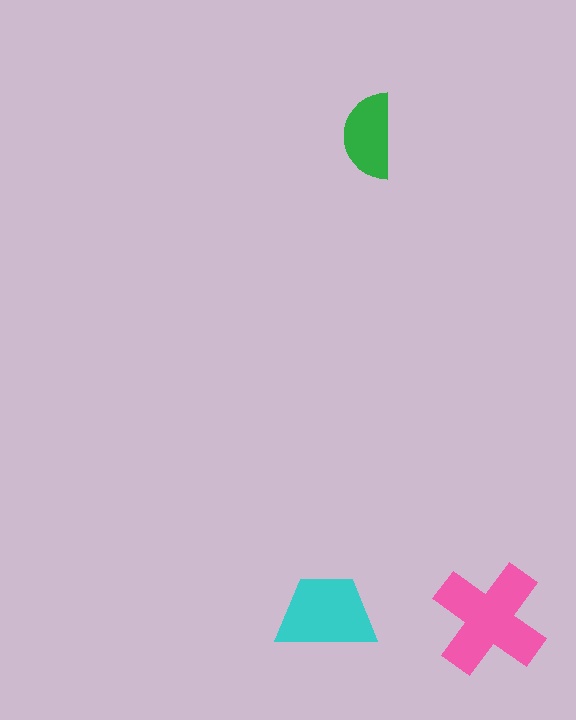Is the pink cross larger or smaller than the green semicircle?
Larger.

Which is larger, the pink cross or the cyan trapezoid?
The pink cross.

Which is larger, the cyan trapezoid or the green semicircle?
The cyan trapezoid.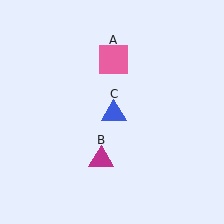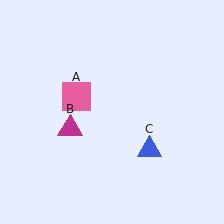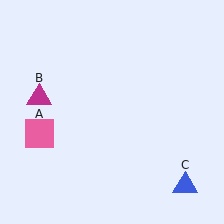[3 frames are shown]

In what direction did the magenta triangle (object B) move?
The magenta triangle (object B) moved up and to the left.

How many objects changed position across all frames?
3 objects changed position: pink square (object A), magenta triangle (object B), blue triangle (object C).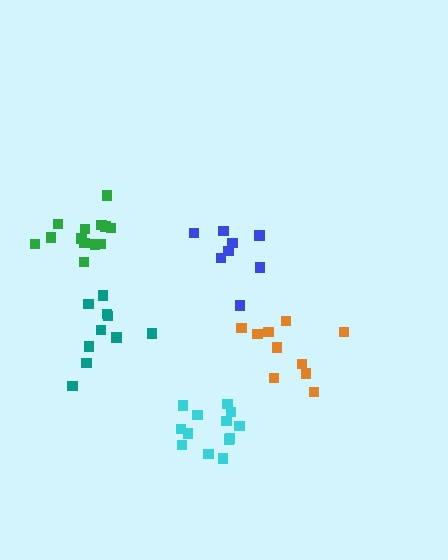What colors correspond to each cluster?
The clusters are colored: teal, orange, blue, green, cyan.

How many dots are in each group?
Group 1: 10 dots, Group 2: 10 dots, Group 3: 8 dots, Group 4: 13 dots, Group 5: 13 dots (54 total).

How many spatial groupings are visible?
There are 5 spatial groupings.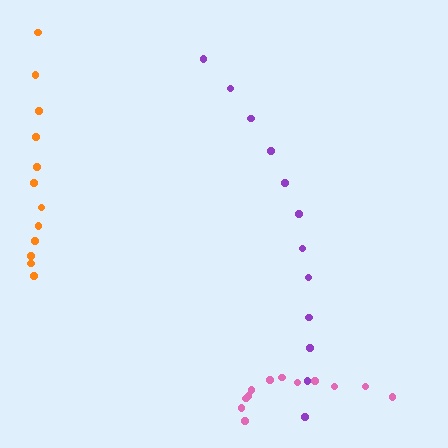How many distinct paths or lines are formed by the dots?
There are 3 distinct paths.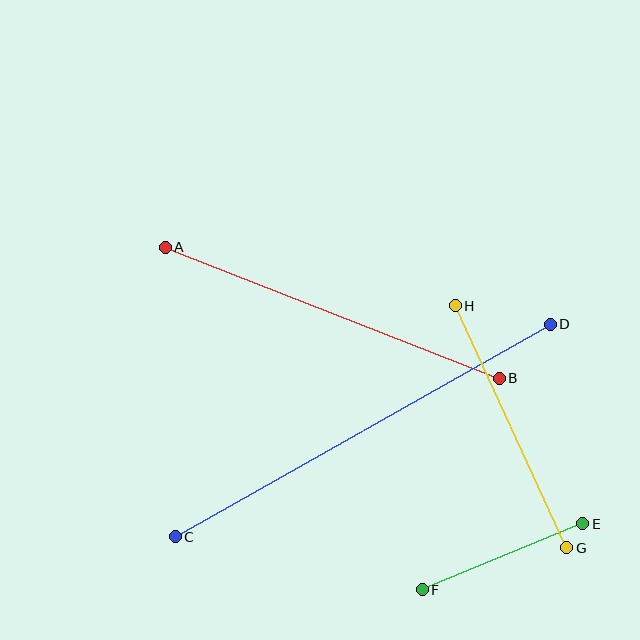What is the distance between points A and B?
The distance is approximately 359 pixels.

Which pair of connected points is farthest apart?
Points C and D are farthest apart.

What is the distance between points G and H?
The distance is approximately 267 pixels.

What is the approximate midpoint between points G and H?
The midpoint is at approximately (511, 427) pixels.